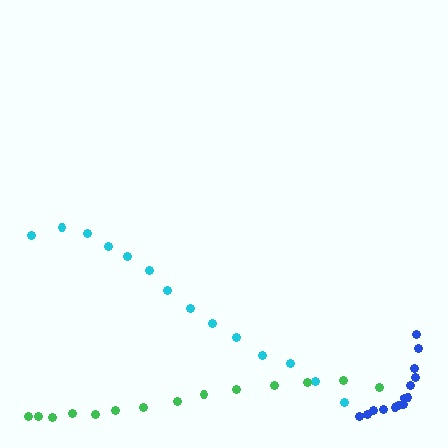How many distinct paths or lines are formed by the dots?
There are 3 distinct paths.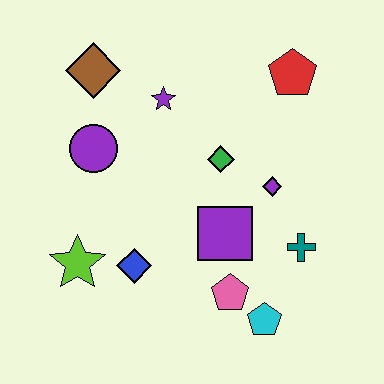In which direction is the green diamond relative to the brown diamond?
The green diamond is to the right of the brown diamond.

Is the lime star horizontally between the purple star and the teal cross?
No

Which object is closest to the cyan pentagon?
The pink pentagon is closest to the cyan pentagon.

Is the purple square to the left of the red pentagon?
Yes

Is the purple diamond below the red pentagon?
Yes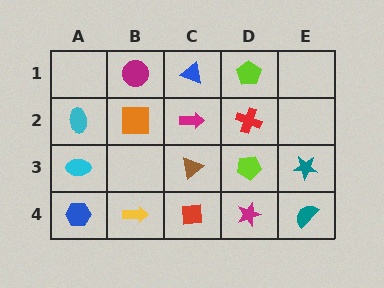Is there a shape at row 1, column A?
No, that cell is empty.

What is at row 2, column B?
An orange square.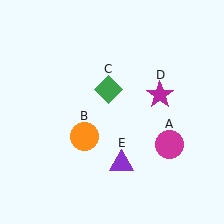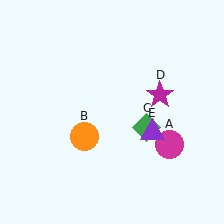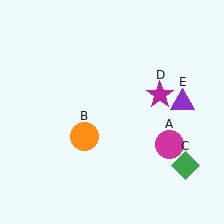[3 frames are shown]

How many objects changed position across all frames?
2 objects changed position: green diamond (object C), purple triangle (object E).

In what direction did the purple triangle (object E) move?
The purple triangle (object E) moved up and to the right.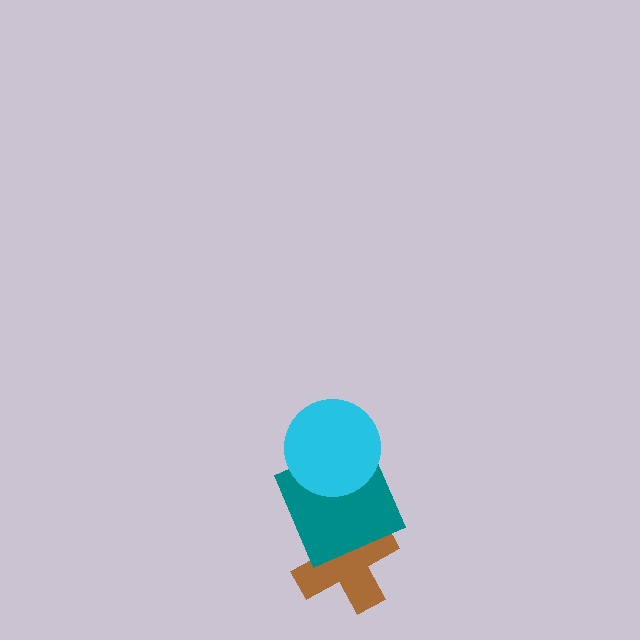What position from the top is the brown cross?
The brown cross is 3rd from the top.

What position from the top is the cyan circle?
The cyan circle is 1st from the top.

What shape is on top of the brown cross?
The teal square is on top of the brown cross.